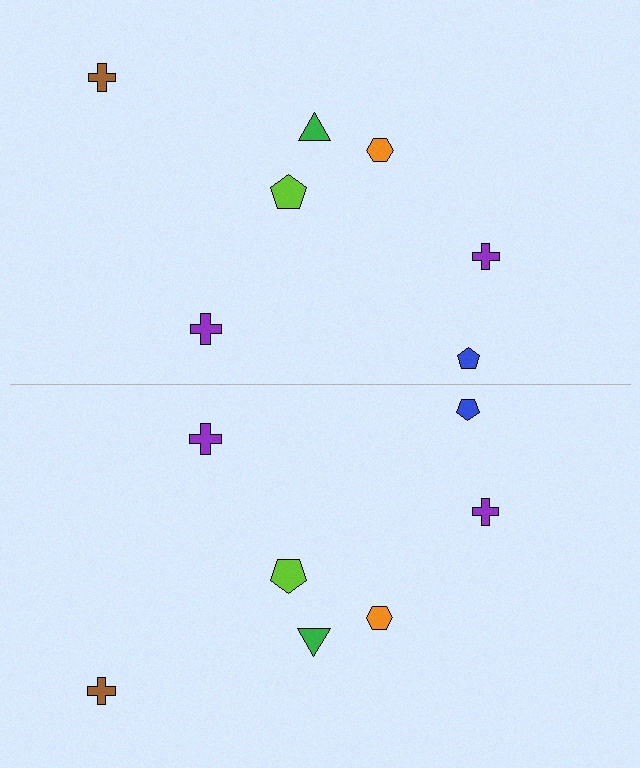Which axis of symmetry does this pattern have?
The pattern has a horizontal axis of symmetry running through the center of the image.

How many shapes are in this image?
There are 14 shapes in this image.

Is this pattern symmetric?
Yes, this pattern has bilateral (reflection) symmetry.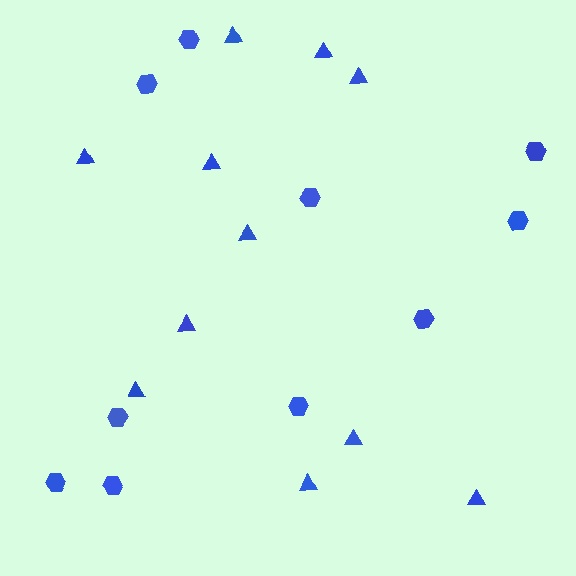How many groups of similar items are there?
There are 2 groups: one group of hexagons (10) and one group of triangles (11).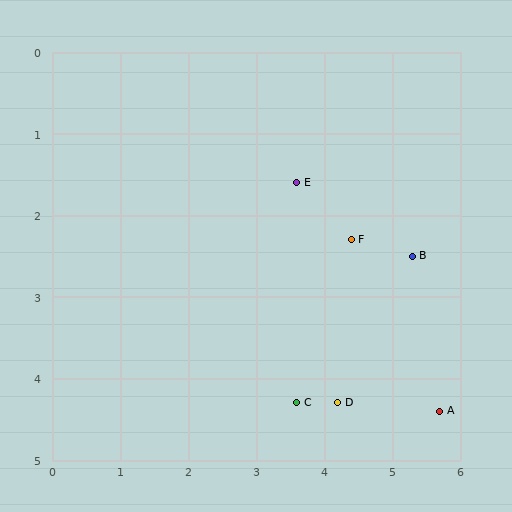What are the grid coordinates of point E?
Point E is at approximately (3.6, 1.6).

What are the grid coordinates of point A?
Point A is at approximately (5.7, 4.4).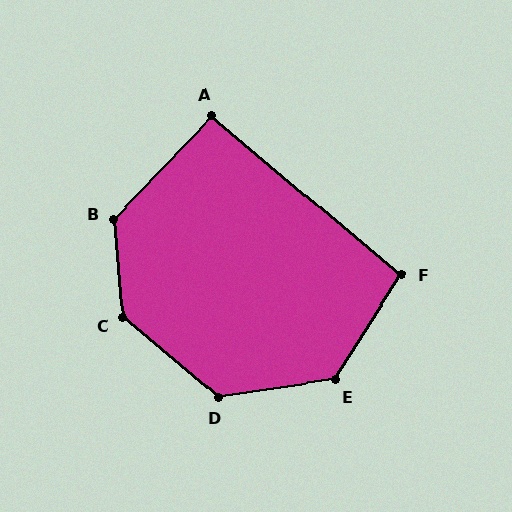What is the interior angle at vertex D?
Approximately 131 degrees (obtuse).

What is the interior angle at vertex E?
Approximately 131 degrees (obtuse).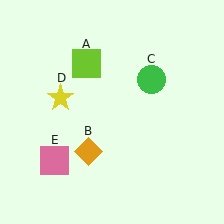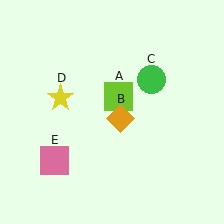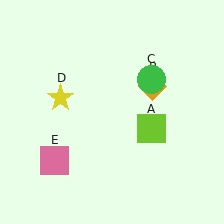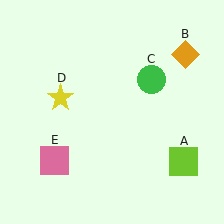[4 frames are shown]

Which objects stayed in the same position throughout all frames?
Green circle (object C) and yellow star (object D) and pink square (object E) remained stationary.